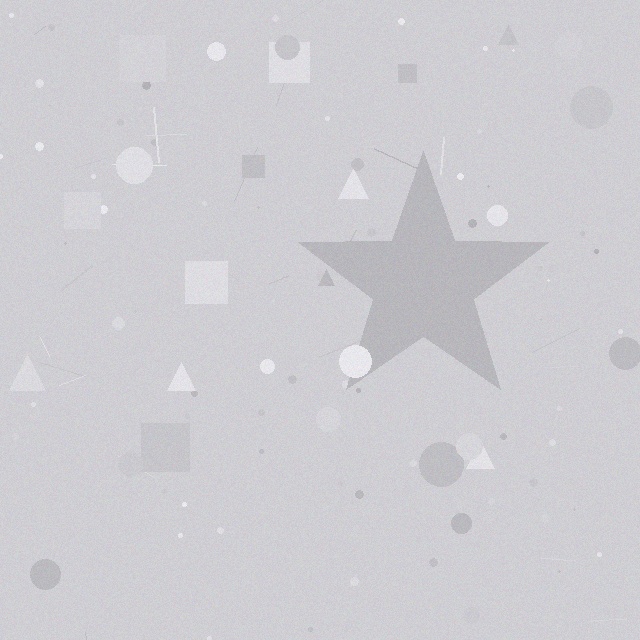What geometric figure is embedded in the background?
A star is embedded in the background.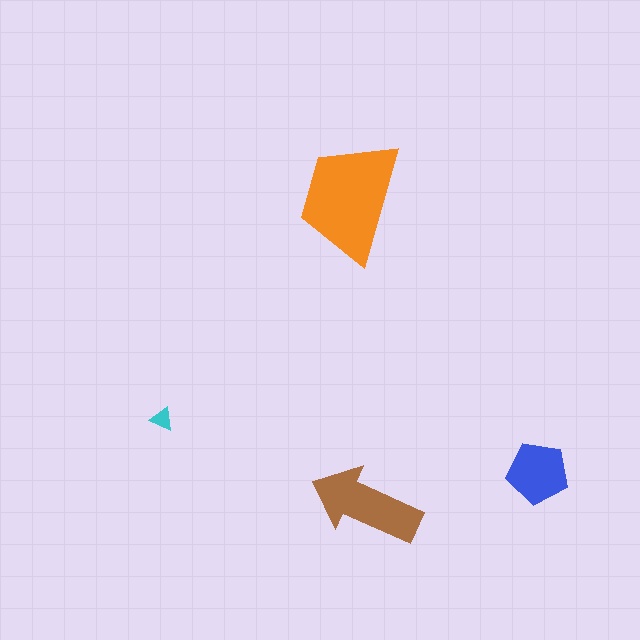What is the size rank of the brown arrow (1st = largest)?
2nd.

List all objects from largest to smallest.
The orange trapezoid, the brown arrow, the blue pentagon, the cyan triangle.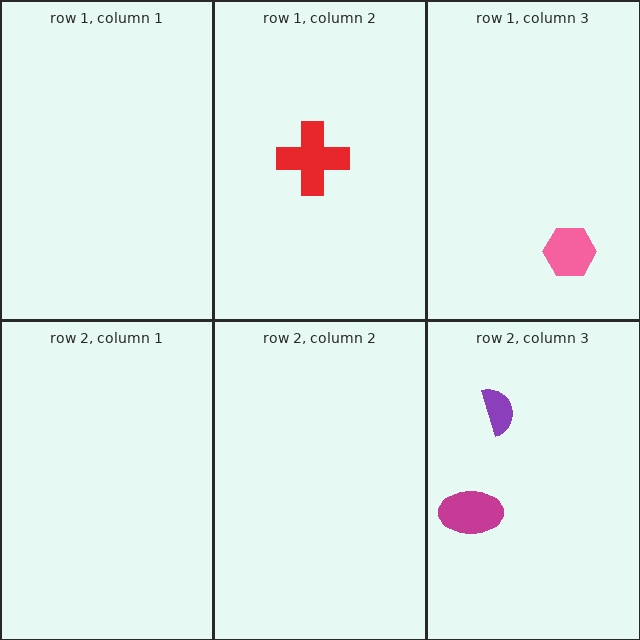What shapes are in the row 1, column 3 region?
The pink hexagon.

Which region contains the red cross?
The row 1, column 2 region.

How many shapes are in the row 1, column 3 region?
1.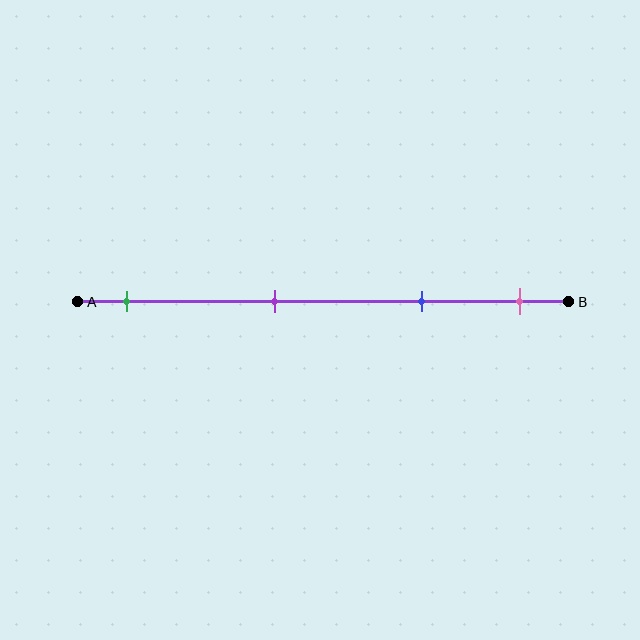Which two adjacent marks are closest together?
The blue and pink marks are the closest adjacent pair.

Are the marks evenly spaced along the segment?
No, the marks are not evenly spaced.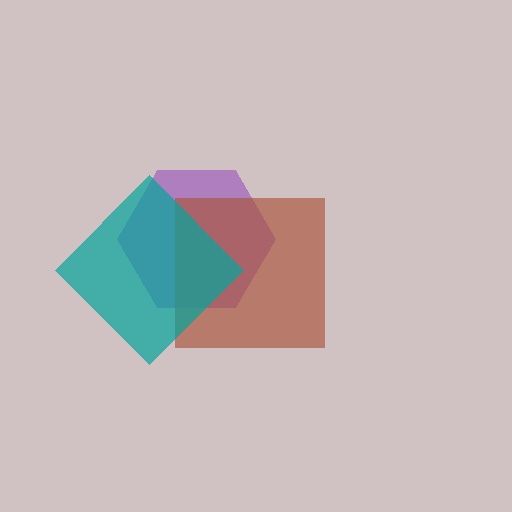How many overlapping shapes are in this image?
There are 3 overlapping shapes in the image.